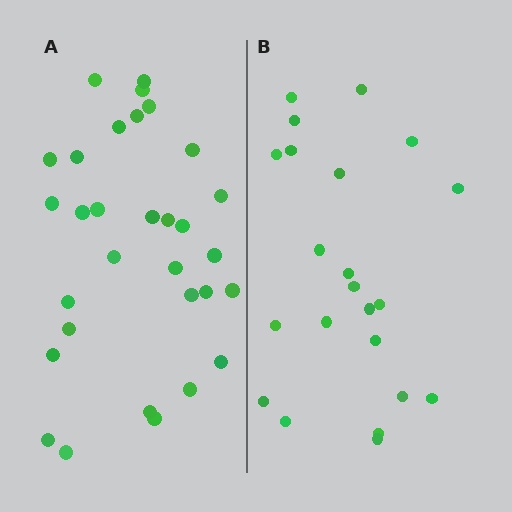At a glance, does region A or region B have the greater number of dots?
Region A (the left region) has more dots.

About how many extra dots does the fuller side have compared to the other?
Region A has roughly 8 or so more dots than region B.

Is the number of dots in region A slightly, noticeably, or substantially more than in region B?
Region A has noticeably more, but not dramatically so. The ratio is roughly 1.4 to 1.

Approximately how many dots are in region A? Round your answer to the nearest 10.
About 30 dots. (The exact count is 31, which rounds to 30.)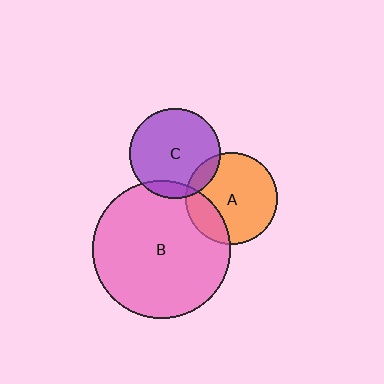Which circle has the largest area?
Circle B (pink).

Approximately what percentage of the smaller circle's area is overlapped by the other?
Approximately 10%.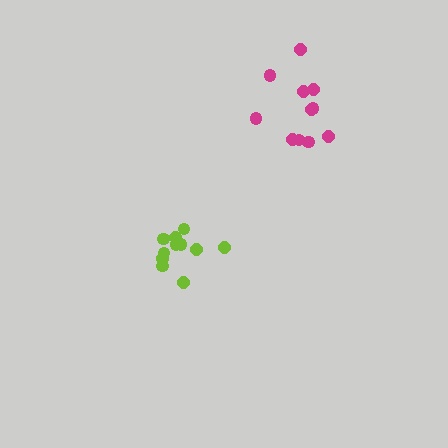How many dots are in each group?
Group 1: 11 dots, Group 2: 11 dots (22 total).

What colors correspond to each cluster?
The clusters are colored: lime, magenta.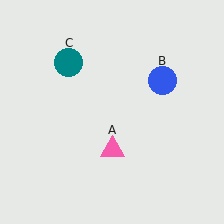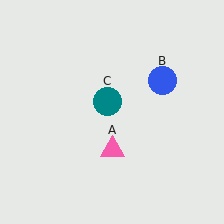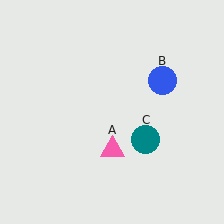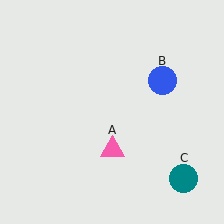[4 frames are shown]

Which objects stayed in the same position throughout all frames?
Pink triangle (object A) and blue circle (object B) remained stationary.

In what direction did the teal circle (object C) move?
The teal circle (object C) moved down and to the right.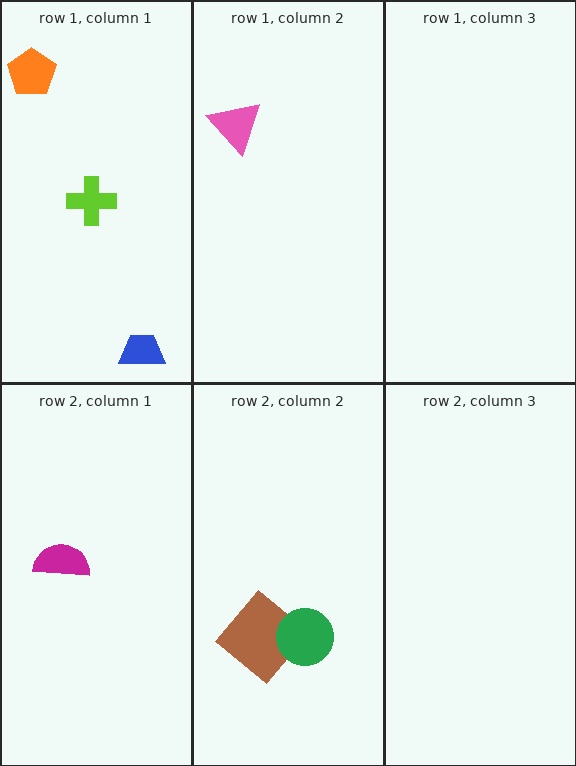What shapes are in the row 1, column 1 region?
The blue trapezoid, the lime cross, the orange pentagon.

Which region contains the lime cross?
The row 1, column 1 region.